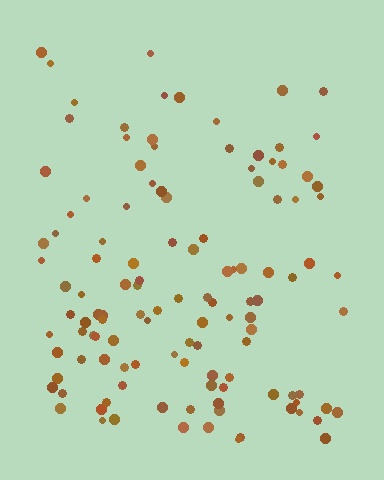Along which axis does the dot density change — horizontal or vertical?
Vertical.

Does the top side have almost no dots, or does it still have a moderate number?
Still a moderate number, just noticeably fewer than the bottom.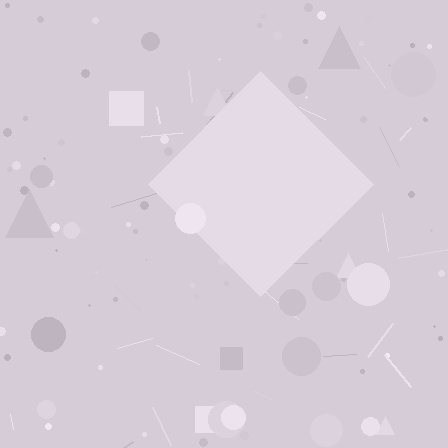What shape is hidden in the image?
A diamond is hidden in the image.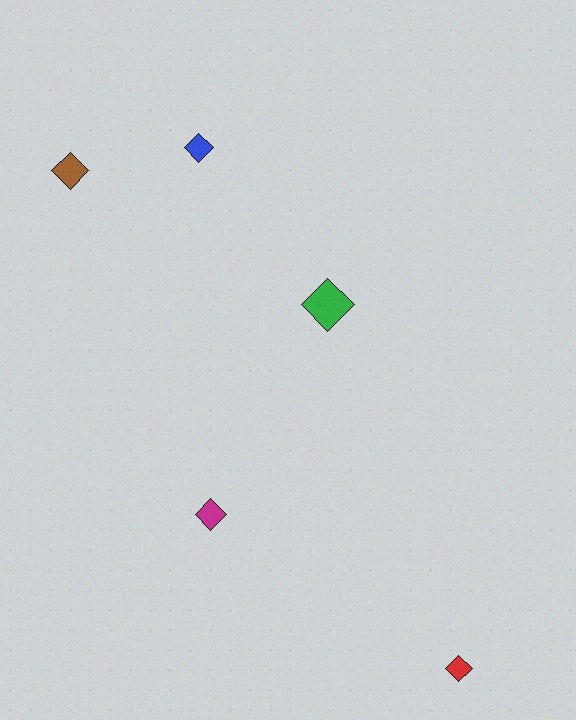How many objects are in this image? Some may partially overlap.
There are 5 objects.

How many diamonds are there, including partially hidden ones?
There are 5 diamonds.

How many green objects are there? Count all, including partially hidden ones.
There is 1 green object.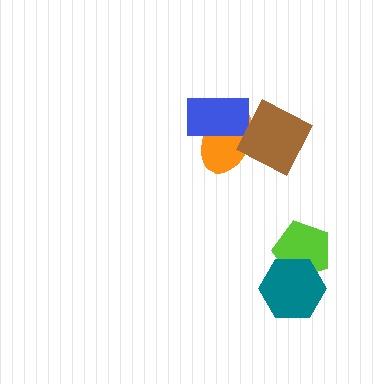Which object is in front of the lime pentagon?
The teal hexagon is in front of the lime pentagon.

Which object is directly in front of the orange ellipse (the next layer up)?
The blue rectangle is directly in front of the orange ellipse.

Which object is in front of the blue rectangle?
The brown diamond is in front of the blue rectangle.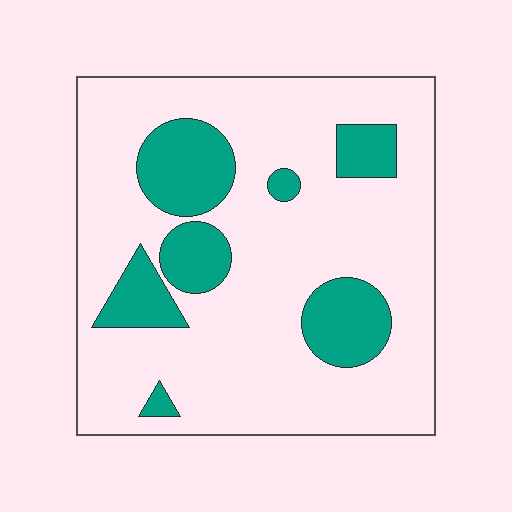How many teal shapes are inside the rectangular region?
7.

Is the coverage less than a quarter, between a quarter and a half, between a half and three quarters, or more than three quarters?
Less than a quarter.